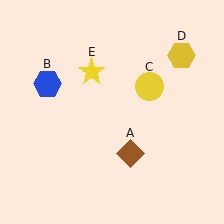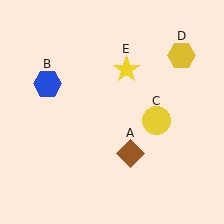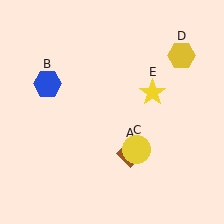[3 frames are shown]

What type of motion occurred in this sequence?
The yellow circle (object C), yellow star (object E) rotated clockwise around the center of the scene.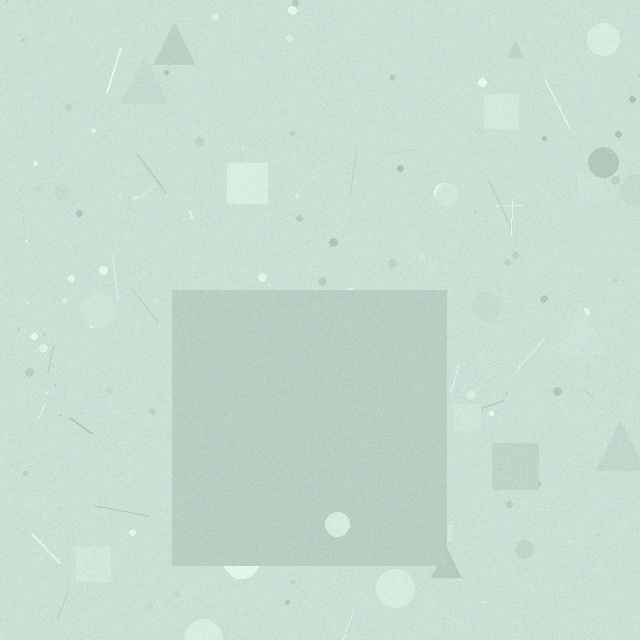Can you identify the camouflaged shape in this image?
The camouflaged shape is a square.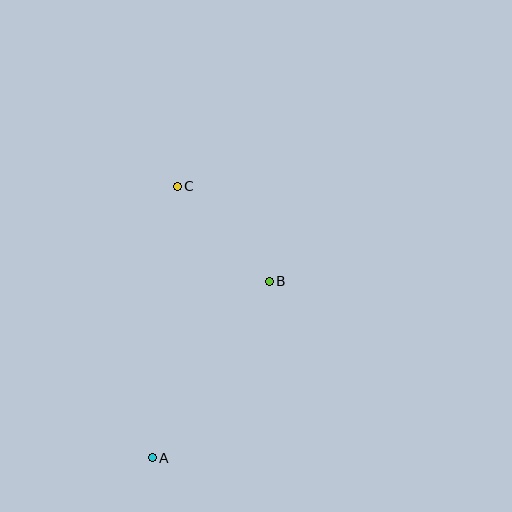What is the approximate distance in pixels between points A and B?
The distance between A and B is approximately 211 pixels.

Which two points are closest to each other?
Points B and C are closest to each other.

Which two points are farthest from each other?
Points A and C are farthest from each other.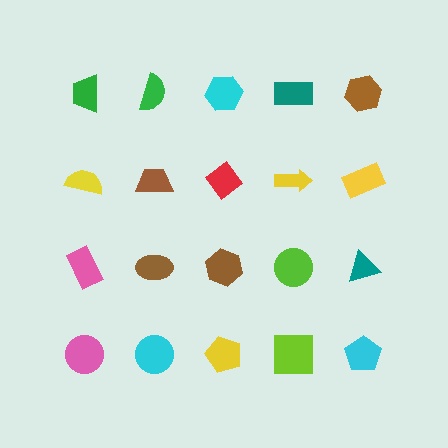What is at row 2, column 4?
A yellow arrow.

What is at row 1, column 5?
A brown hexagon.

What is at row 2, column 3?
A red diamond.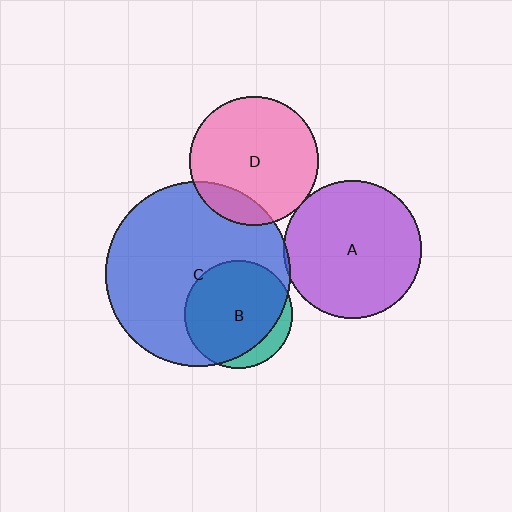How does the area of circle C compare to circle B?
Approximately 2.9 times.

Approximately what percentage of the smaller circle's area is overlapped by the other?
Approximately 15%.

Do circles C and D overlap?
Yes.